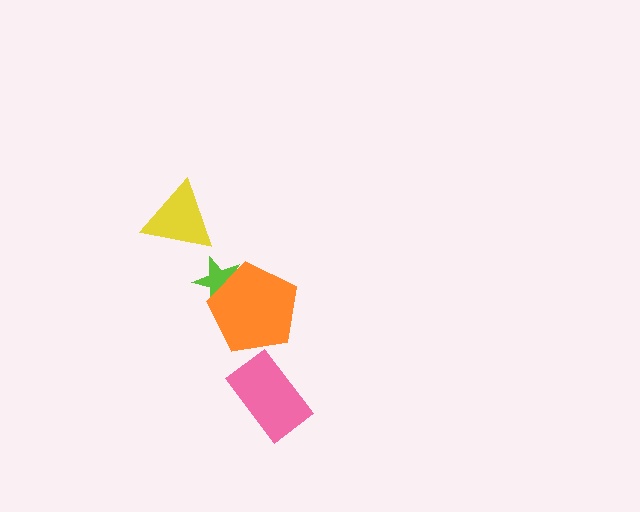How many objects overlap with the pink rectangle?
0 objects overlap with the pink rectangle.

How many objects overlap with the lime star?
1 object overlaps with the lime star.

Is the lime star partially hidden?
Yes, it is partially covered by another shape.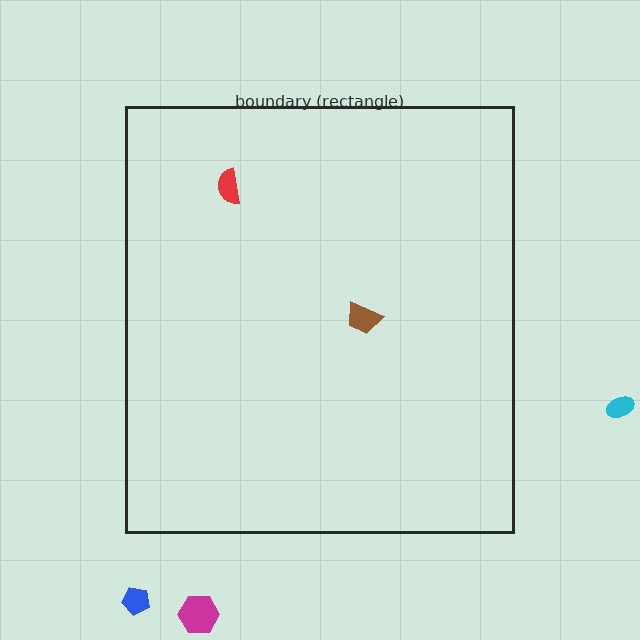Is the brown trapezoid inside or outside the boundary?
Inside.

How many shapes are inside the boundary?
2 inside, 3 outside.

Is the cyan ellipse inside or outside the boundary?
Outside.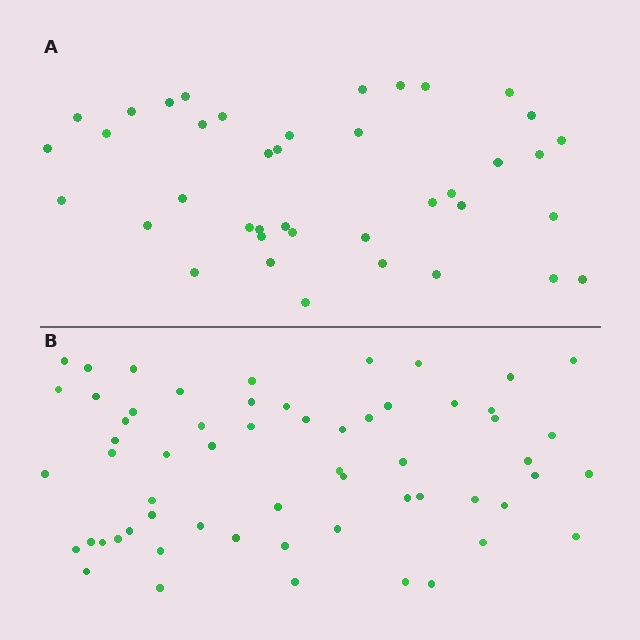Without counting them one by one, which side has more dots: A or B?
Region B (the bottom region) has more dots.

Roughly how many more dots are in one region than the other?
Region B has approximately 20 more dots than region A.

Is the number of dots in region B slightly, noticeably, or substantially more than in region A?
Region B has substantially more. The ratio is roughly 1.5 to 1.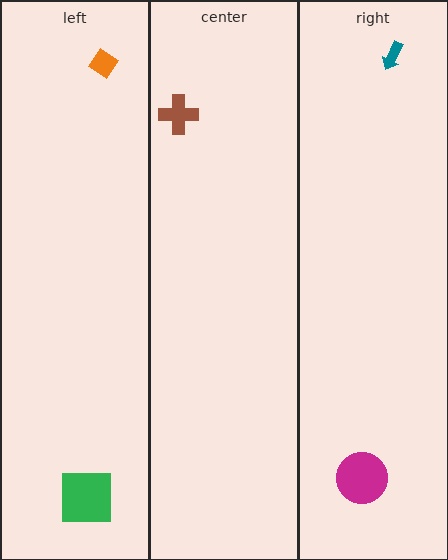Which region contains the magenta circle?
The right region.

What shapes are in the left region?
The green square, the orange diamond.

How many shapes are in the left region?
2.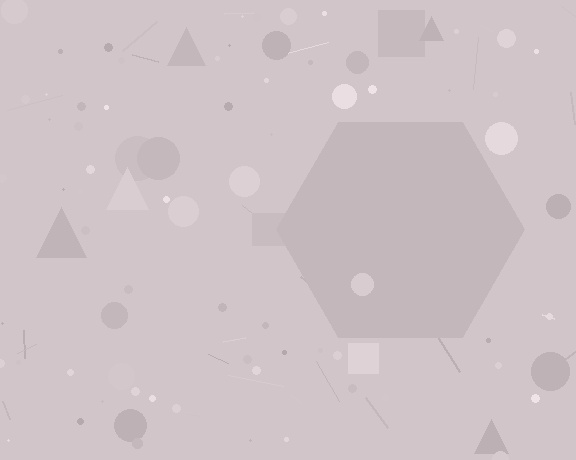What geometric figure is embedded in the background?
A hexagon is embedded in the background.